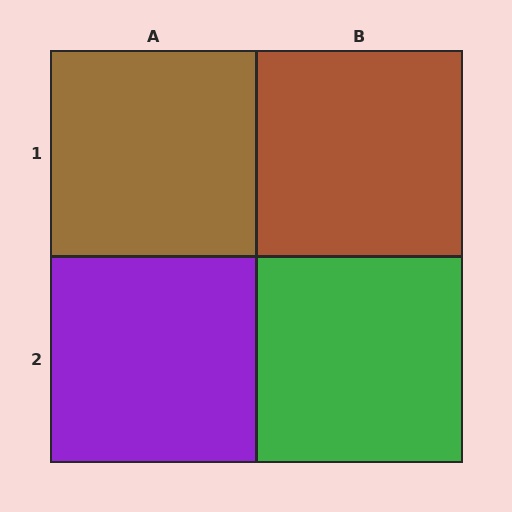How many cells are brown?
2 cells are brown.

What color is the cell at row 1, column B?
Brown.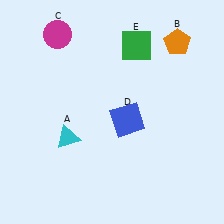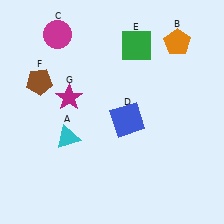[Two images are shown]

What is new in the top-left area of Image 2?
A magenta star (G) was added in the top-left area of Image 2.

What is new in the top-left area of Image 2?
A brown pentagon (F) was added in the top-left area of Image 2.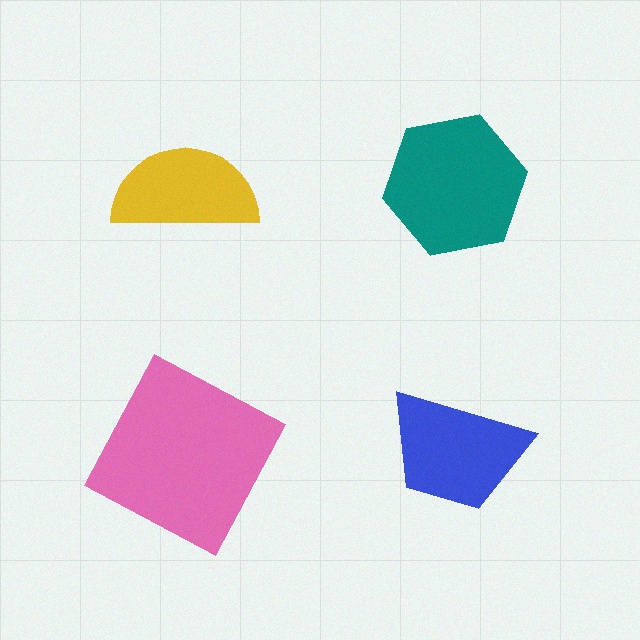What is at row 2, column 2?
A blue trapezoid.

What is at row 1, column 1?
A yellow semicircle.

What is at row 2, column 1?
A pink square.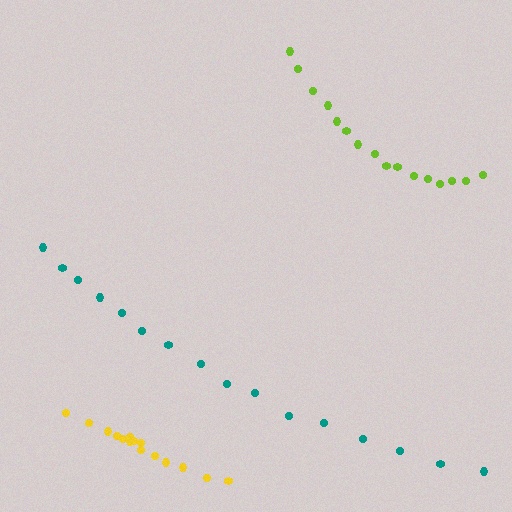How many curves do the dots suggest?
There are 3 distinct paths.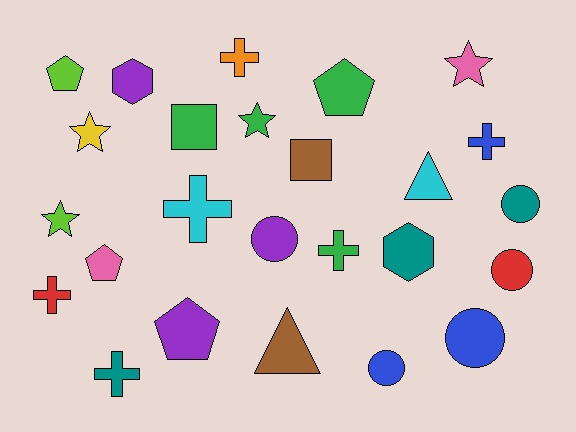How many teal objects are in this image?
There are 3 teal objects.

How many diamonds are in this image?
There are no diamonds.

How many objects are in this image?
There are 25 objects.